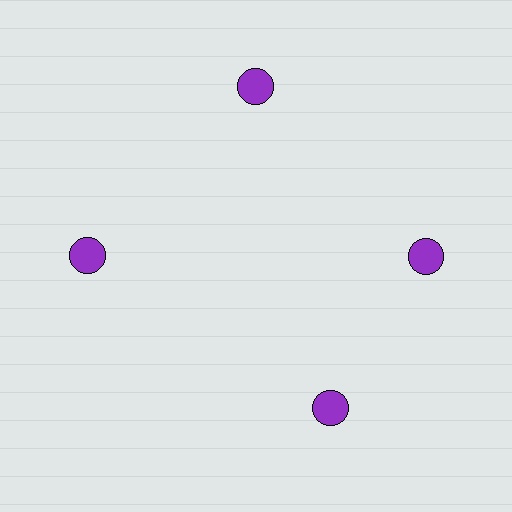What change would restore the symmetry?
The symmetry would be restored by rotating it back into even spacing with its neighbors so that all 4 circles sit at equal angles and equal distance from the center.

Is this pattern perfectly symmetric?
No. The 4 purple circles are arranged in a ring, but one element near the 6 o'clock position is rotated out of alignment along the ring, breaking the 4-fold rotational symmetry.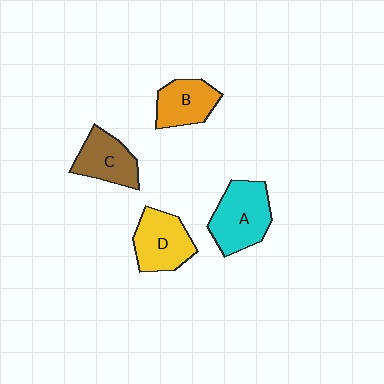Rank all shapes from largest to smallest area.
From largest to smallest: A (cyan), D (yellow), C (brown), B (orange).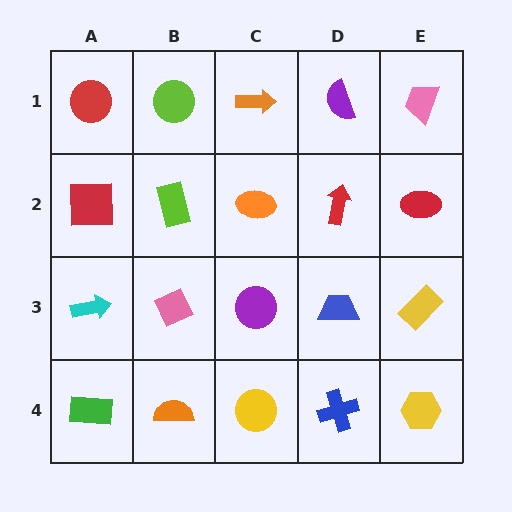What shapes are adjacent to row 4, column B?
A pink diamond (row 3, column B), a green rectangle (row 4, column A), a yellow circle (row 4, column C).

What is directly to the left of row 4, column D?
A yellow circle.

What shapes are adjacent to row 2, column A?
A red circle (row 1, column A), a cyan arrow (row 3, column A), a lime rectangle (row 2, column B).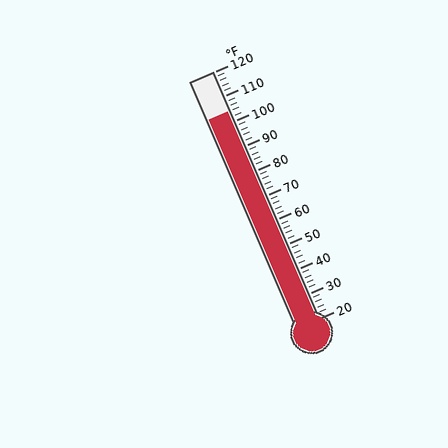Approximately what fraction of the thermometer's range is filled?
The thermometer is filled to approximately 85% of its range.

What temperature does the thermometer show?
The thermometer shows approximately 104°F.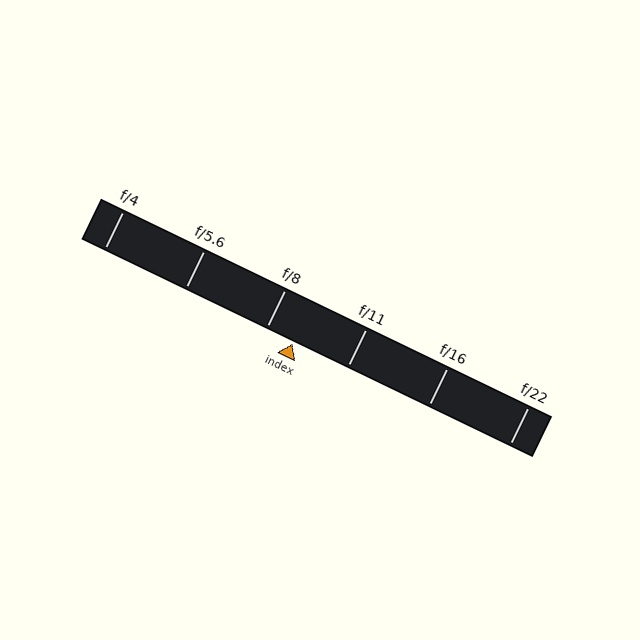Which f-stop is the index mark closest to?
The index mark is closest to f/8.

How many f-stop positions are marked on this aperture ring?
There are 6 f-stop positions marked.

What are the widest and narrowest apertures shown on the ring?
The widest aperture shown is f/4 and the narrowest is f/22.